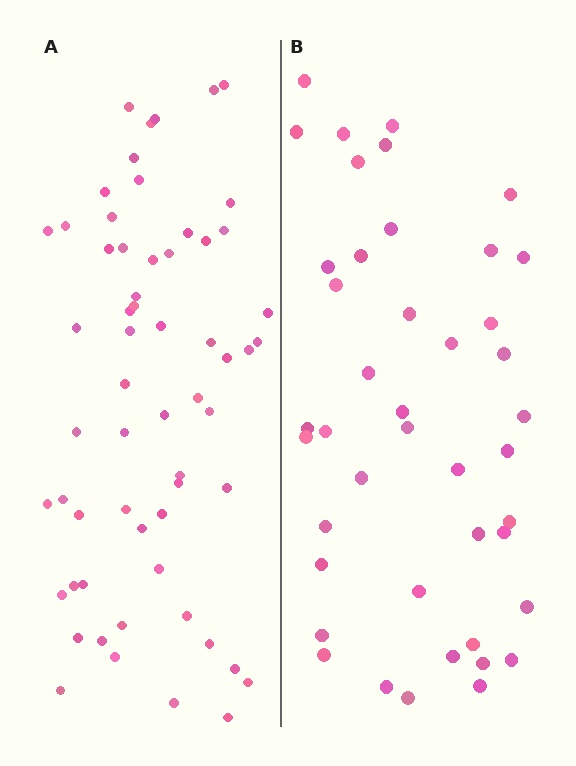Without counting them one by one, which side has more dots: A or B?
Region A (the left region) has more dots.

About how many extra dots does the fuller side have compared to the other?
Region A has approximately 15 more dots than region B.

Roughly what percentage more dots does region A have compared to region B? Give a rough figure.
About 40% more.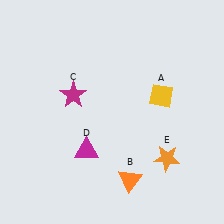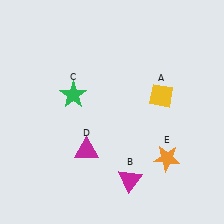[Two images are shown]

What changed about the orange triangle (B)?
In Image 1, B is orange. In Image 2, it changed to magenta.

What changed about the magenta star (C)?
In Image 1, C is magenta. In Image 2, it changed to green.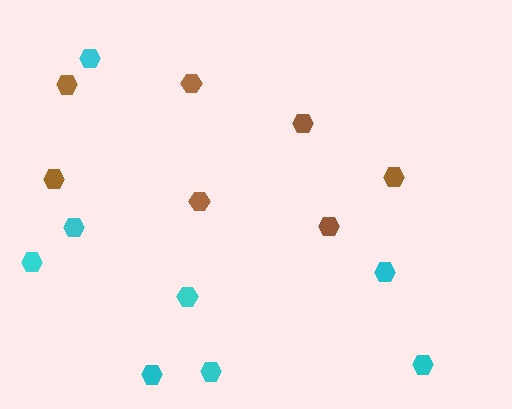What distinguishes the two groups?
There are 2 groups: one group of cyan hexagons (8) and one group of brown hexagons (7).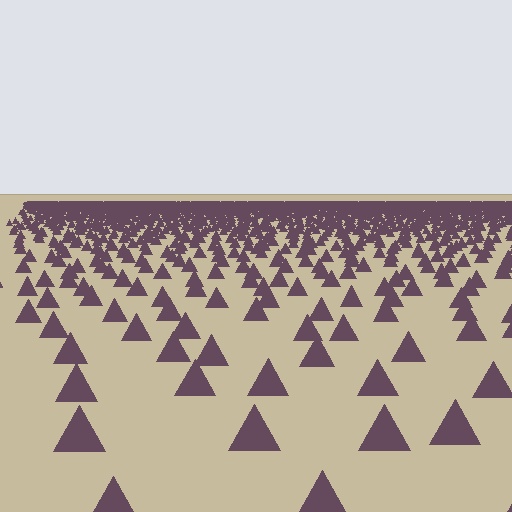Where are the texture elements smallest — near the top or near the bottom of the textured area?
Near the top.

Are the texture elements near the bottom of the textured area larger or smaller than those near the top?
Larger. Near the bottom, elements are closer to the viewer and appear at a bigger on-screen size.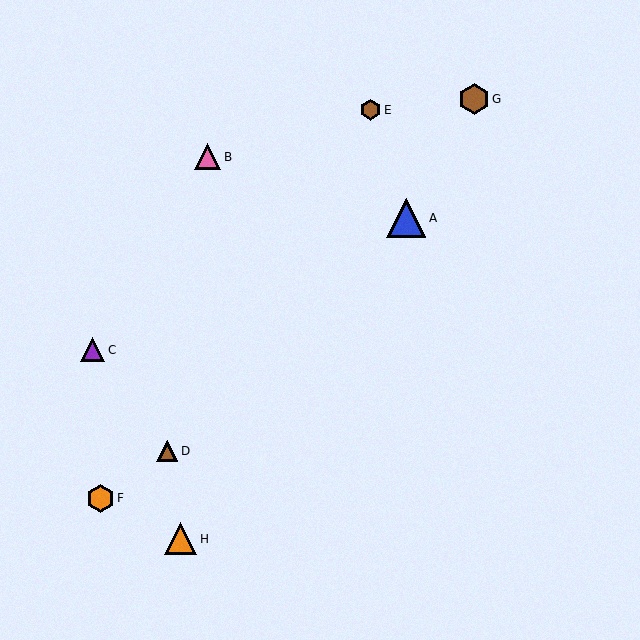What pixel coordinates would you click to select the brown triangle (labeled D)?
Click at (167, 451) to select the brown triangle D.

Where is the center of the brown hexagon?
The center of the brown hexagon is at (474, 99).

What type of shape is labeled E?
Shape E is a brown hexagon.